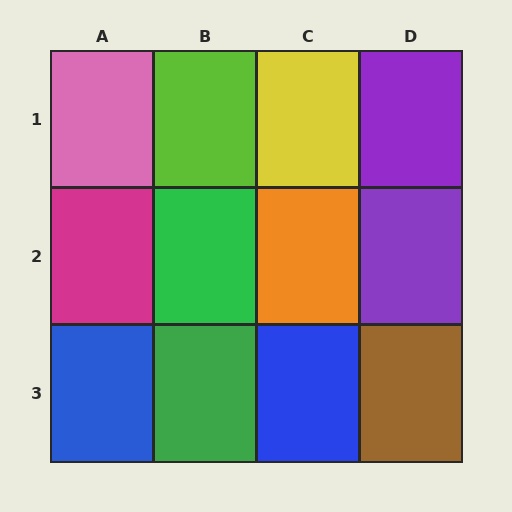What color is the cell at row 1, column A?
Pink.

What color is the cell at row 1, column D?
Purple.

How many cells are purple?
2 cells are purple.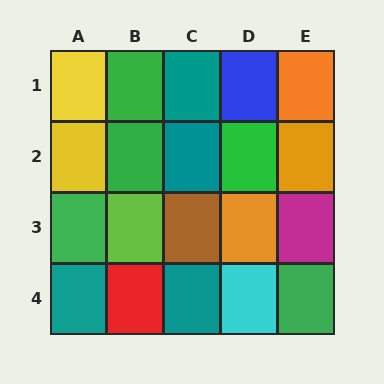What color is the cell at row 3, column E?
Magenta.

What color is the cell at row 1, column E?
Orange.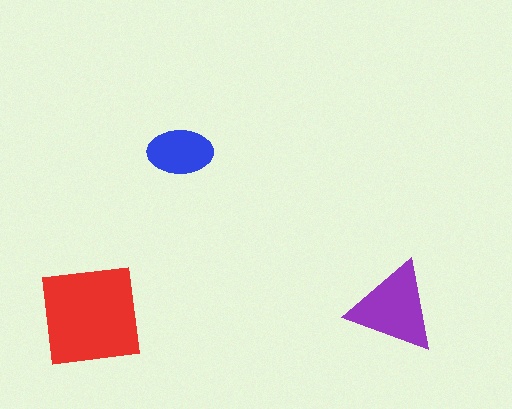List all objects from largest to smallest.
The red square, the purple triangle, the blue ellipse.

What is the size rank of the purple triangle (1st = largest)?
2nd.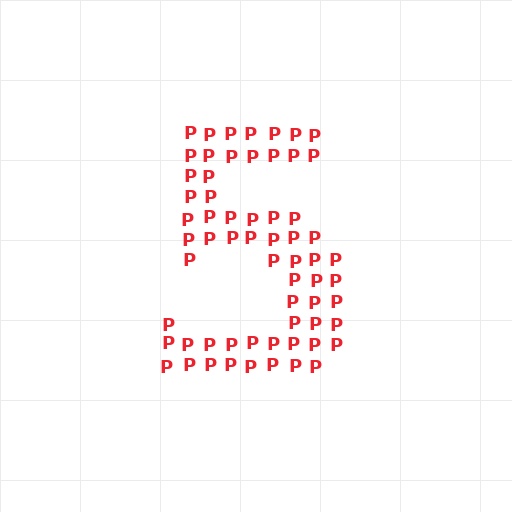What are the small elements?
The small elements are letter P's.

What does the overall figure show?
The overall figure shows the digit 5.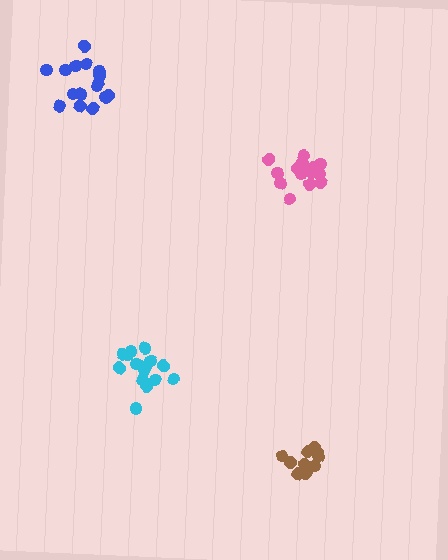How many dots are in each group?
Group 1: 10 dots, Group 2: 16 dots, Group 3: 15 dots, Group 4: 16 dots (57 total).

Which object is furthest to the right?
The brown cluster is rightmost.